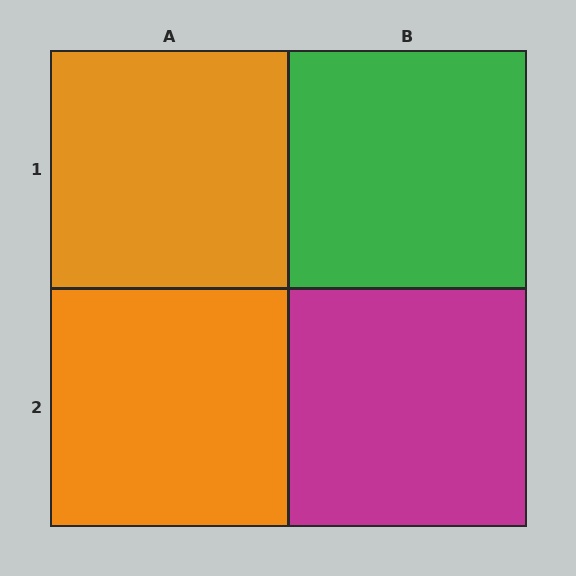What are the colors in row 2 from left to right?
Orange, magenta.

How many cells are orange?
2 cells are orange.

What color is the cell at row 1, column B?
Green.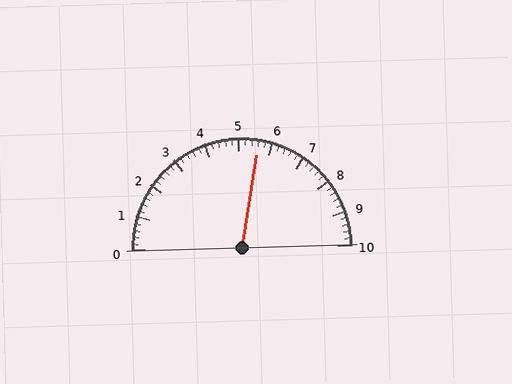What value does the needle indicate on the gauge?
The needle indicates approximately 5.6.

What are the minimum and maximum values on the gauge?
The gauge ranges from 0 to 10.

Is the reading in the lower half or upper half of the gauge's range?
The reading is in the upper half of the range (0 to 10).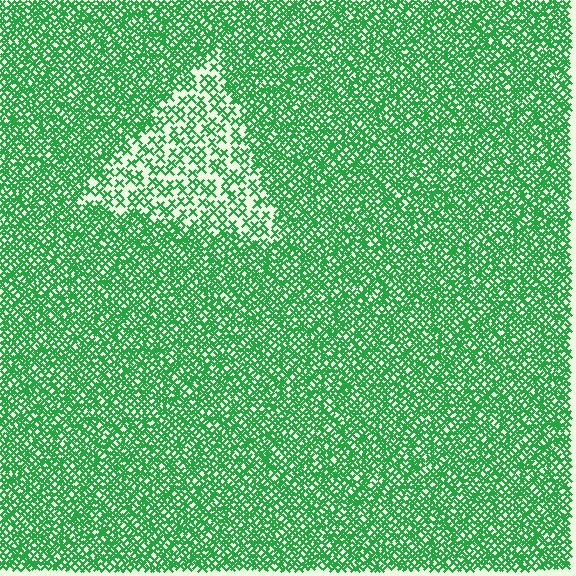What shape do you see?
I see a triangle.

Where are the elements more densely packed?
The elements are more densely packed outside the triangle boundary.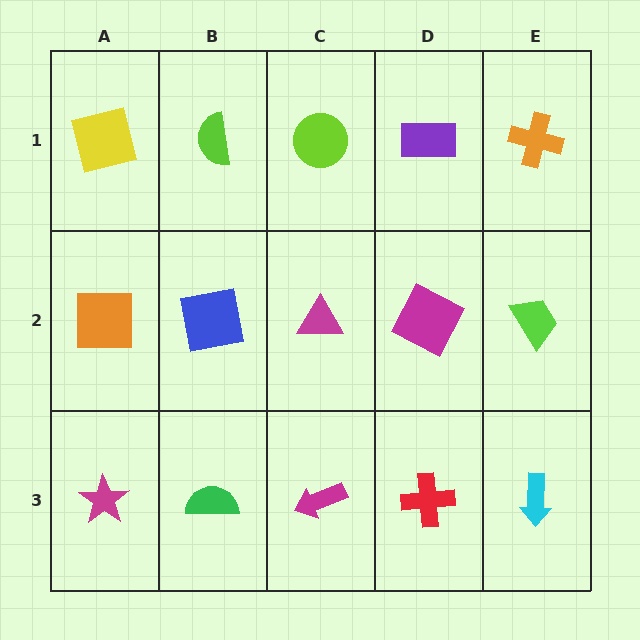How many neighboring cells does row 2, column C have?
4.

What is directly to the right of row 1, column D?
An orange cross.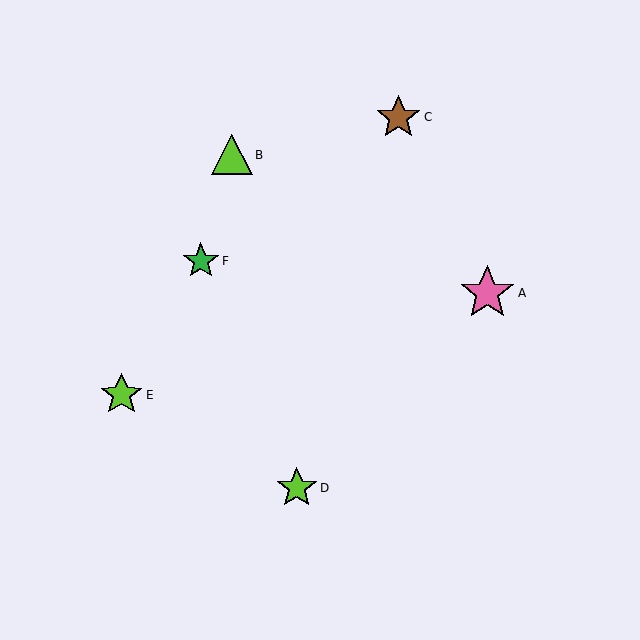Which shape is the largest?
The pink star (labeled A) is the largest.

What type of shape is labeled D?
Shape D is a lime star.